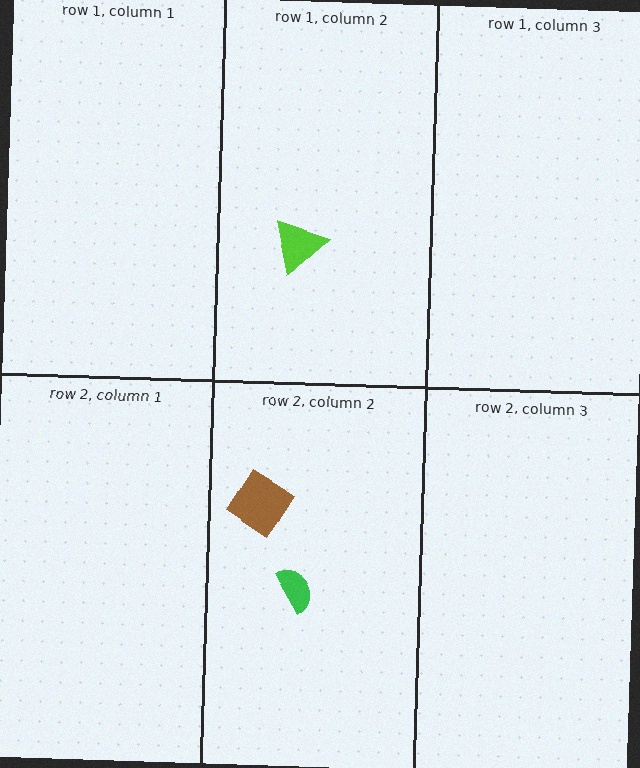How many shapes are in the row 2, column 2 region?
2.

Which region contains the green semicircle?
The row 2, column 2 region.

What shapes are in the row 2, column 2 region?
The green semicircle, the brown diamond.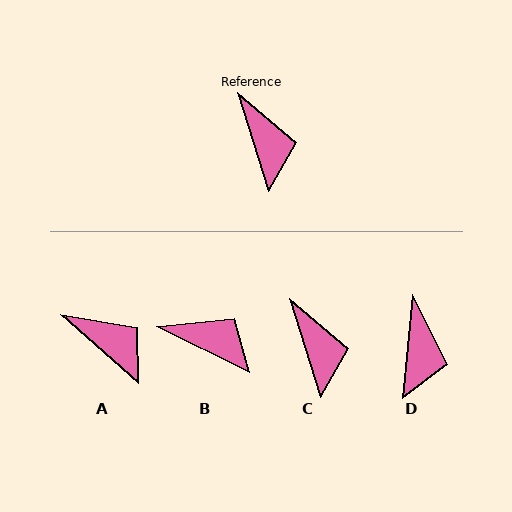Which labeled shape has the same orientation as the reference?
C.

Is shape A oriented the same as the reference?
No, it is off by about 31 degrees.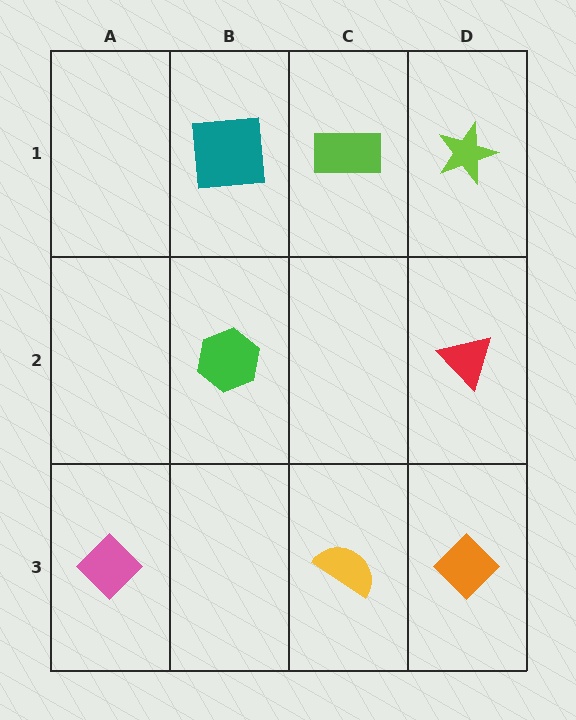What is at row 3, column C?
A yellow semicircle.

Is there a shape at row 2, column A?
No, that cell is empty.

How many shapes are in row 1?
3 shapes.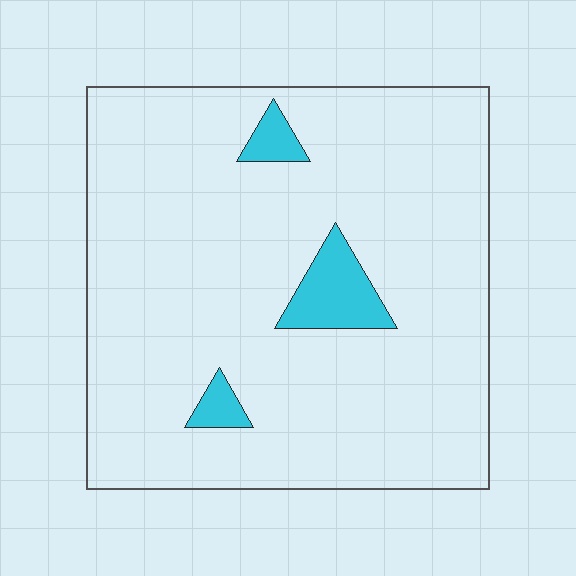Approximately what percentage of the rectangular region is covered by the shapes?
Approximately 5%.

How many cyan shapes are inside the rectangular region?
3.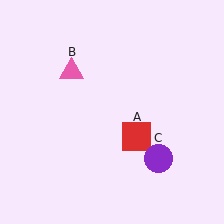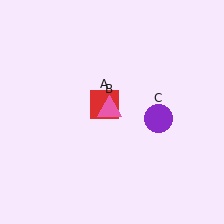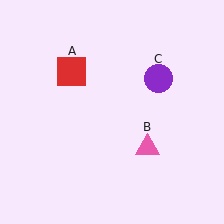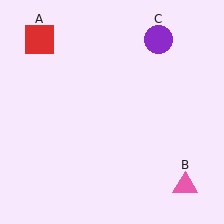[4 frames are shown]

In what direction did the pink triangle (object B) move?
The pink triangle (object B) moved down and to the right.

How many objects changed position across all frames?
3 objects changed position: red square (object A), pink triangle (object B), purple circle (object C).